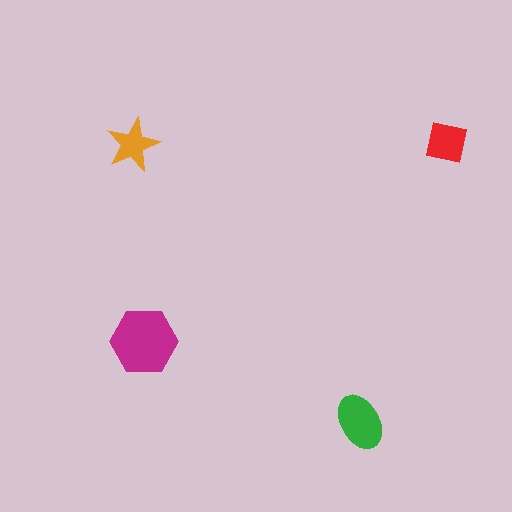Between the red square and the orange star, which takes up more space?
The red square.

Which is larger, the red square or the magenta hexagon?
The magenta hexagon.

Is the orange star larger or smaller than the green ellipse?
Smaller.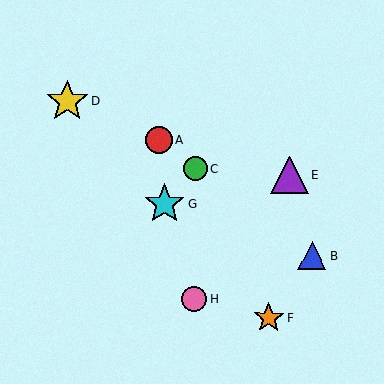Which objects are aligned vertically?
Objects C, H are aligned vertically.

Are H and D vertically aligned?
No, H is at x≈194 and D is at x≈67.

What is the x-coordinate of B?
Object B is at x≈312.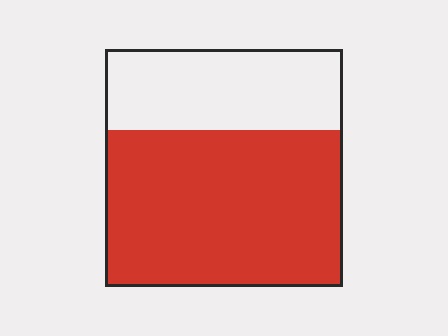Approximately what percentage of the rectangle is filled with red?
Approximately 65%.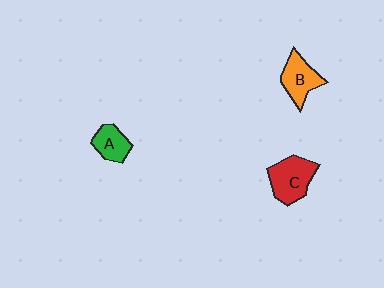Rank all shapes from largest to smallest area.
From largest to smallest: C (red), B (orange), A (green).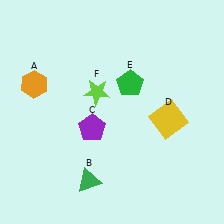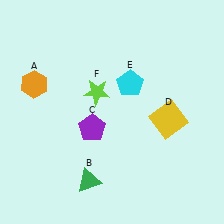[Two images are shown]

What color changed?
The pentagon (E) changed from green in Image 1 to cyan in Image 2.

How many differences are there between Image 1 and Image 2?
There is 1 difference between the two images.